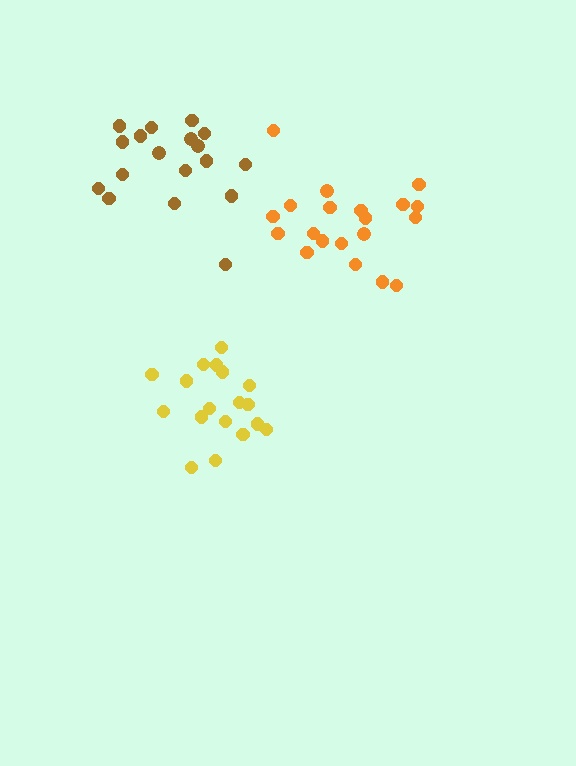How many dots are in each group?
Group 1: 18 dots, Group 2: 18 dots, Group 3: 20 dots (56 total).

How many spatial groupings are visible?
There are 3 spatial groupings.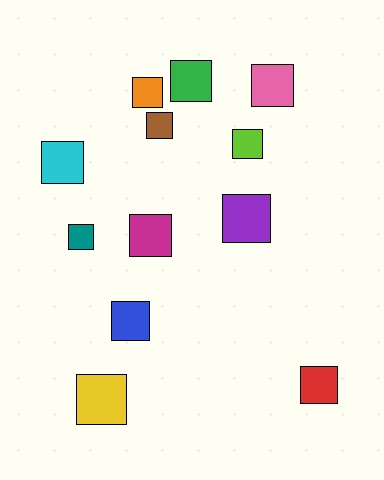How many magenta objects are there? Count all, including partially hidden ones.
There is 1 magenta object.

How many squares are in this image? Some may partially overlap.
There are 12 squares.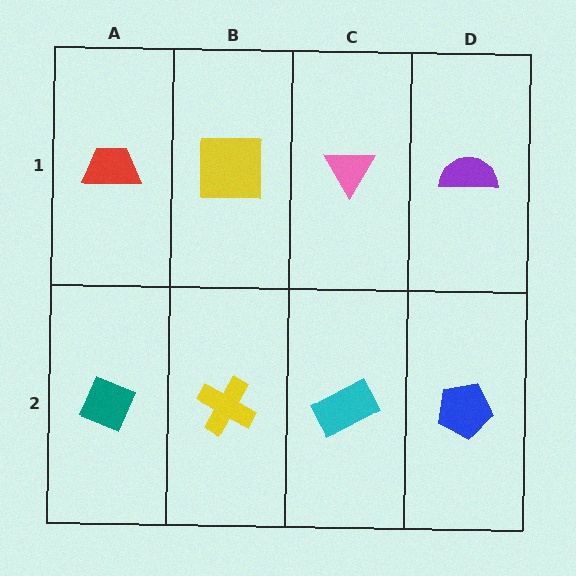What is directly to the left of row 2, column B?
A teal diamond.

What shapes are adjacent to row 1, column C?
A cyan rectangle (row 2, column C), a yellow square (row 1, column B), a purple semicircle (row 1, column D).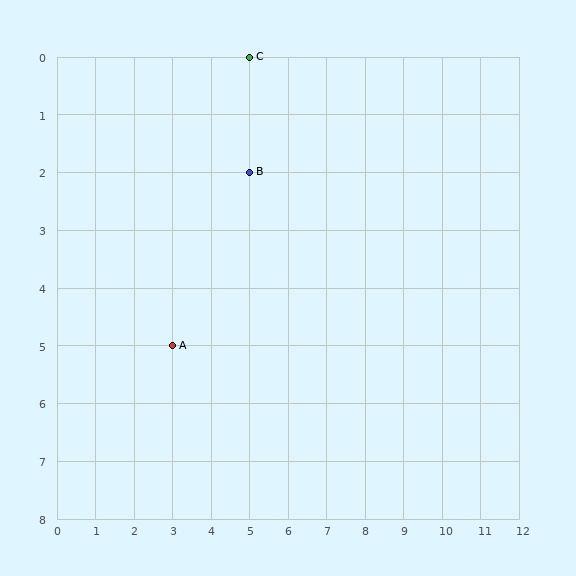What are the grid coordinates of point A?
Point A is at grid coordinates (3, 5).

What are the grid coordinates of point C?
Point C is at grid coordinates (5, 0).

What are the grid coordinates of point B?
Point B is at grid coordinates (5, 2).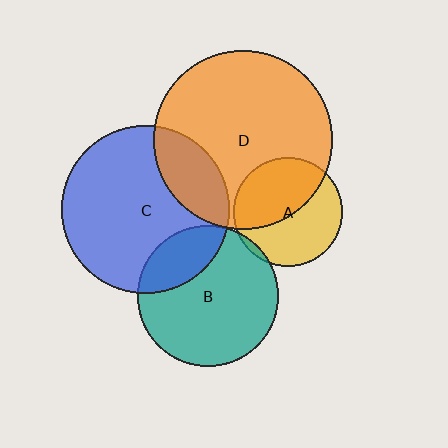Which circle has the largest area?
Circle D (orange).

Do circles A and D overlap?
Yes.